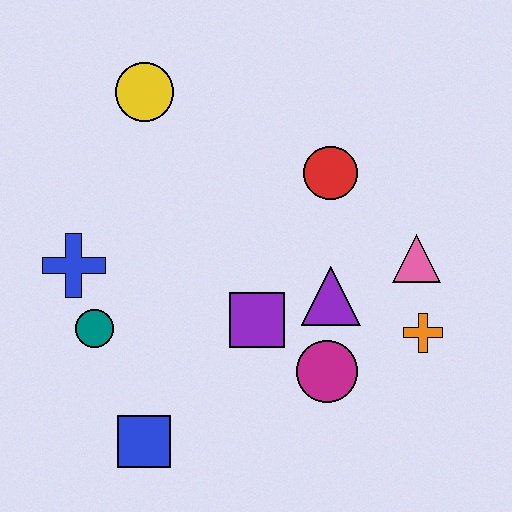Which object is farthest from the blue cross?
The orange cross is farthest from the blue cross.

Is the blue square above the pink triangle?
No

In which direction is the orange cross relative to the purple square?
The orange cross is to the right of the purple square.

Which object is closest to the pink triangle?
The orange cross is closest to the pink triangle.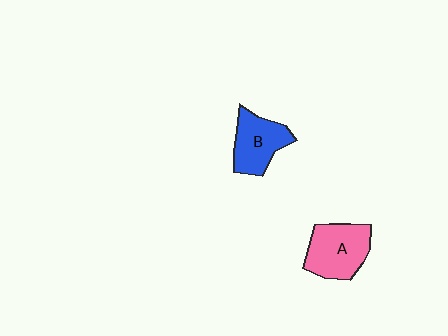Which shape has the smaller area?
Shape B (blue).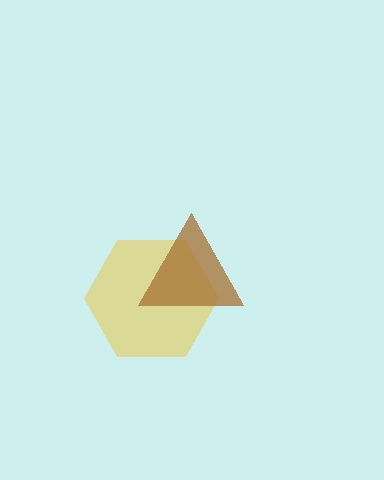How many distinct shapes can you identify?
There are 2 distinct shapes: a yellow hexagon, a brown triangle.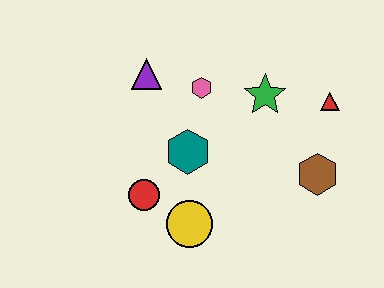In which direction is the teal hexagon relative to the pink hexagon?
The teal hexagon is below the pink hexagon.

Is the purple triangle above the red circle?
Yes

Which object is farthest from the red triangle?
The red circle is farthest from the red triangle.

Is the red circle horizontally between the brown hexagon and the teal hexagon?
No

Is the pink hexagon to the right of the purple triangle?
Yes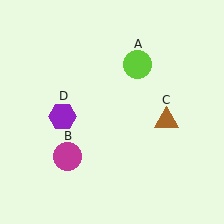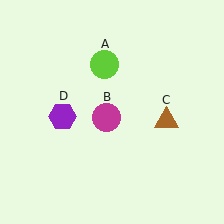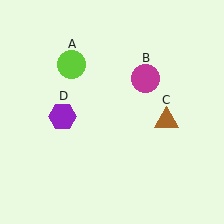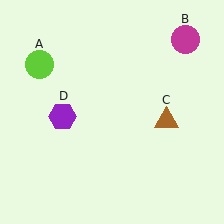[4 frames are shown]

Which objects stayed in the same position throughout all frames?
Brown triangle (object C) and purple hexagon (object D) remained stationary.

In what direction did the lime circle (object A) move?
The lime circle (object A) moved left.